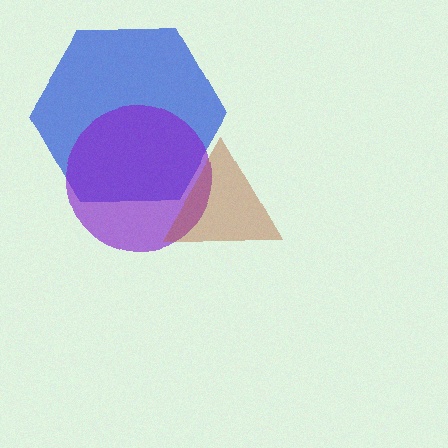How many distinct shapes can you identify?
There are 3 distinct shapes: a blue hexagon, a purple circle, a brown triangle.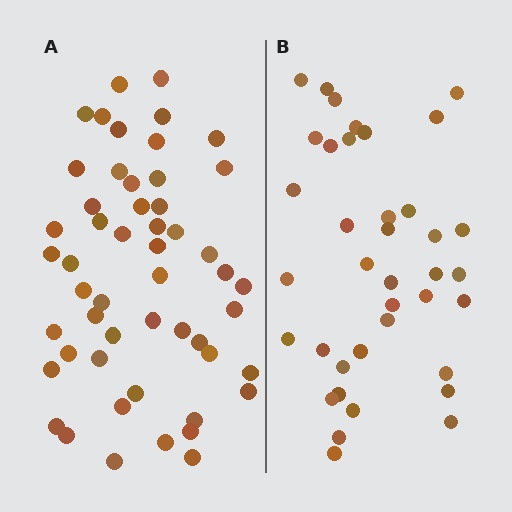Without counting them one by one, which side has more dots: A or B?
Region A (the left region) has more dots.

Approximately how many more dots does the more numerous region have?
Region A has approximately 15 more dots than region B.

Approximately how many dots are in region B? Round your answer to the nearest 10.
About 40 dots. (The exact count is 38, which rounds to 40.)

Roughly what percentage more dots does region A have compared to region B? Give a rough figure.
About 35% more.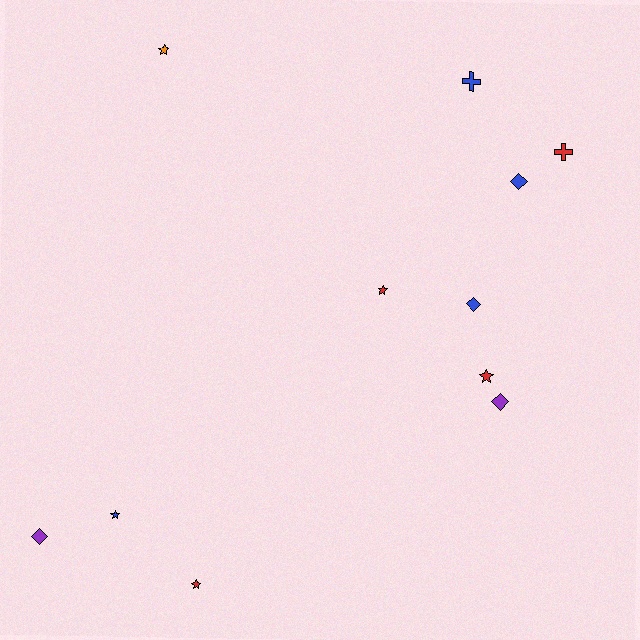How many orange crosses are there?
There are no orange crosses.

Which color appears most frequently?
Red, with 4 objects.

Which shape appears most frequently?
Star, with 5 objects.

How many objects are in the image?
There are 11 objects.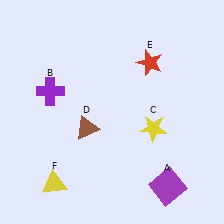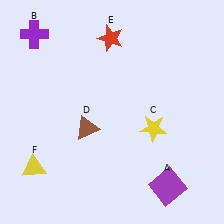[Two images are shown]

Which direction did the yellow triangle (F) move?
The yellow triangle (F) moved left.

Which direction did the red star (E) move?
The red star (E) moved left.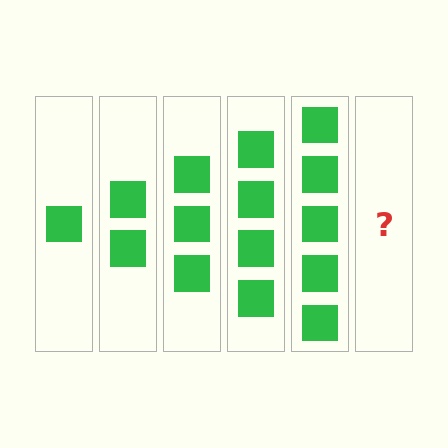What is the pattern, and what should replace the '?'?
The pattern is that each step adds one more square. The '?' should be 6 squares.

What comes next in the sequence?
The next element should be 6 squares.